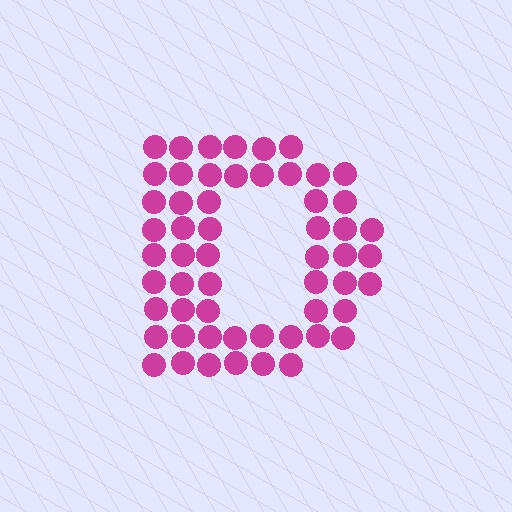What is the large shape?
The large shape is the letter D.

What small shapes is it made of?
It is made of small circles.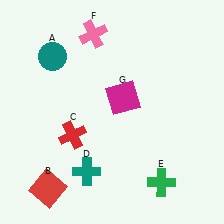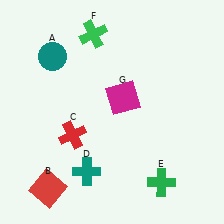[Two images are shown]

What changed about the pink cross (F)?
In Image 1, F is pink. In Image 2, it changed to green.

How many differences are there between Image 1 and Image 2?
There is 1 difference between the two images.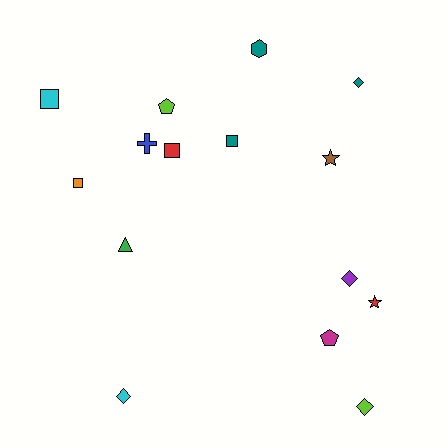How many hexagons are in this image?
There is 1 hexagon.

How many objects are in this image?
There are 15 objects.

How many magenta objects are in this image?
There is 1 magenta object.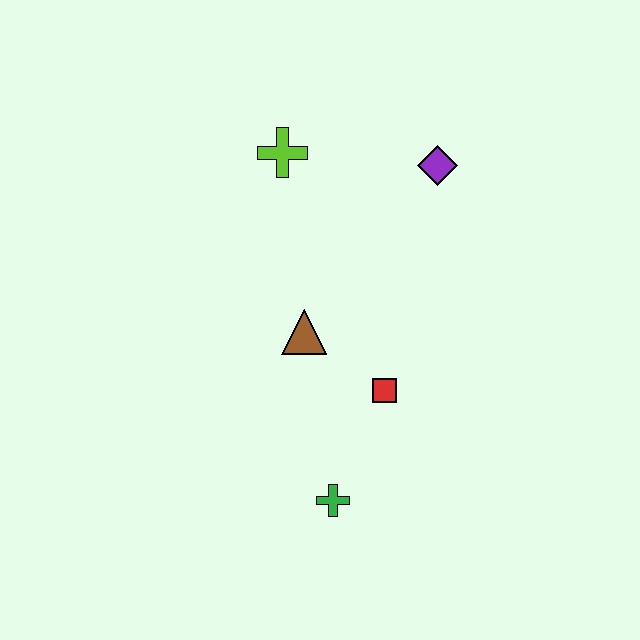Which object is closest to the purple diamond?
The lime cross is closest to the purple diamond.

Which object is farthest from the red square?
The lime cross is farthest from the red square.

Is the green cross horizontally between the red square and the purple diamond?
No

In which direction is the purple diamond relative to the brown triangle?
The purple diamond is above the brown triangle.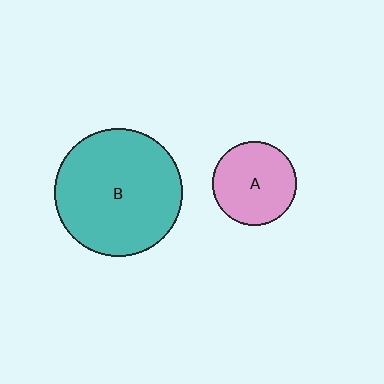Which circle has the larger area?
Circle B (teal).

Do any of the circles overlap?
No, none of the circles overlap.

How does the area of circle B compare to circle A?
Approximately 2.3 times.